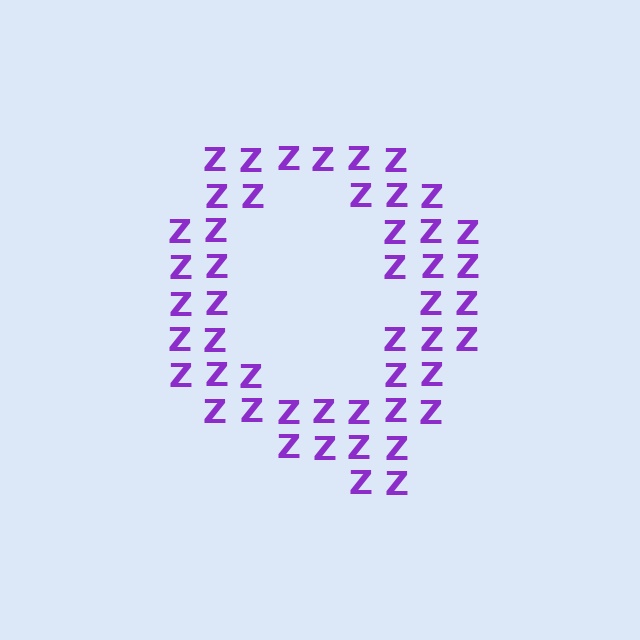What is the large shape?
The large shape is the letter Q.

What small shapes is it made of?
It is made of small letter Z's.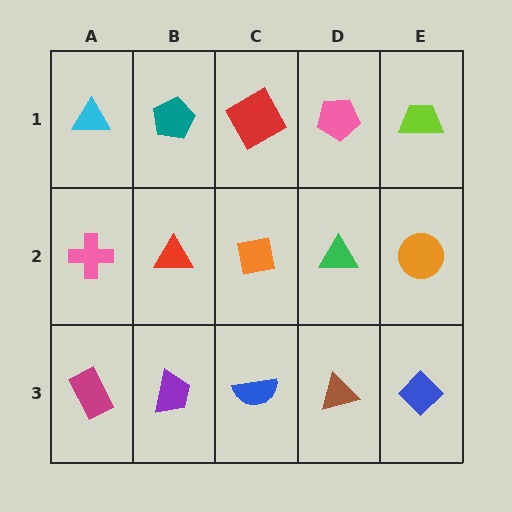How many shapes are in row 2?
5 shapes.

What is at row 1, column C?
A red square.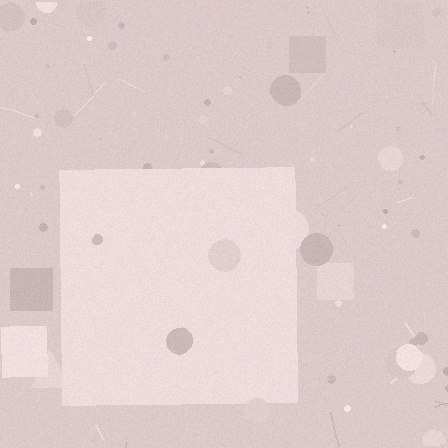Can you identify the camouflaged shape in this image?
The camouflaged shape is a square.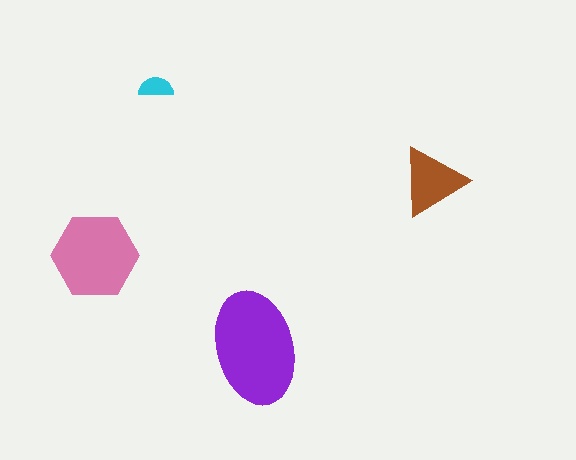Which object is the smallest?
The cyan semicircle.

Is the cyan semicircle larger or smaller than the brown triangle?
Smaller.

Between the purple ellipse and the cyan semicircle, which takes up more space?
The purple ellipse.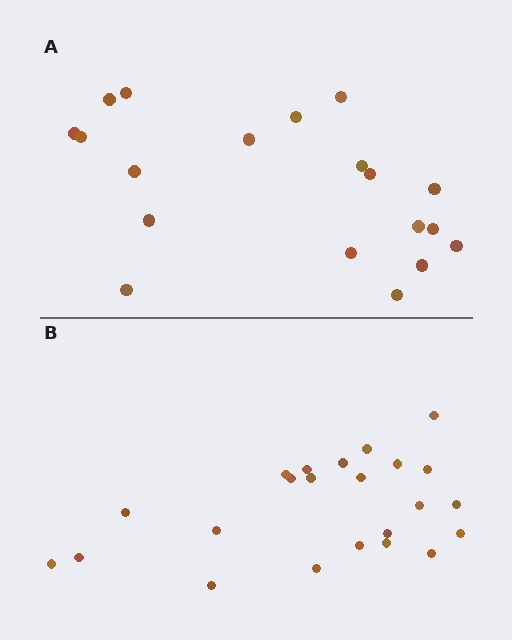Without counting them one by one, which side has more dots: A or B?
Region B (the bottom region) has more dots.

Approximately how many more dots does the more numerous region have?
Region B has about 4 more dots than region A.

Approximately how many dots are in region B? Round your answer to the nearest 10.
About 20 dots. (The exact count is 23, which rounds to 20.)